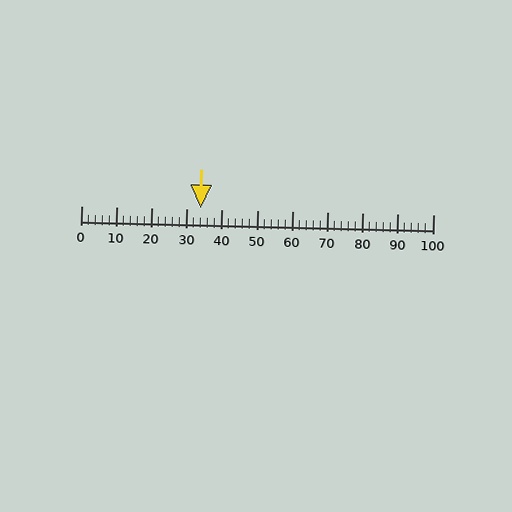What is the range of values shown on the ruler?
The ruler shows values from 0 to 100.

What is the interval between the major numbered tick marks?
The major tick marks are spaced 10 units apart.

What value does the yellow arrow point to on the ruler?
The yellow arrow points to approximately 34.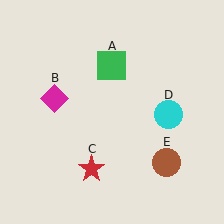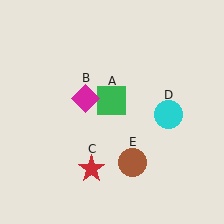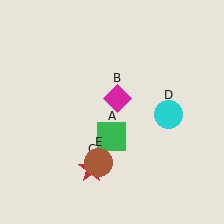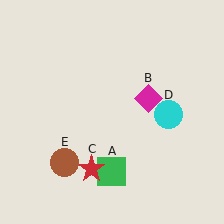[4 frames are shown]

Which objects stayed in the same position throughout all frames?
Red star (object C) and cyan circle (object D) remained stationary.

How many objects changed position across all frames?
3 objects changed position: green square (object A), magenta diamond (object B), brown circle (object E).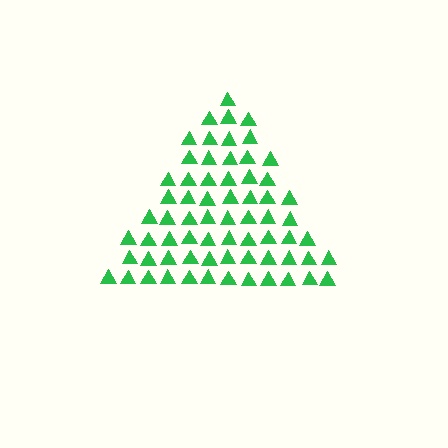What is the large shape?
The large shape is a triangle.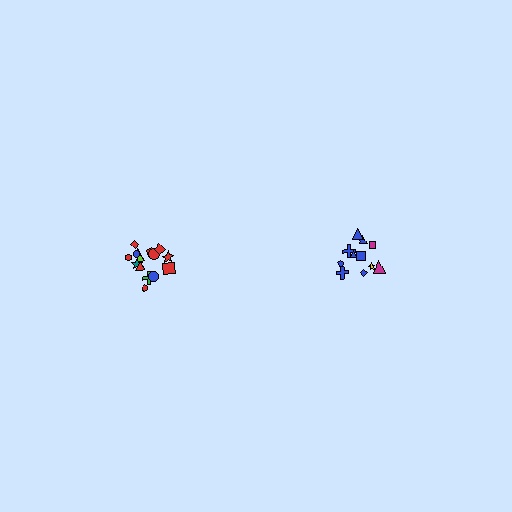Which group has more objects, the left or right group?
The left group.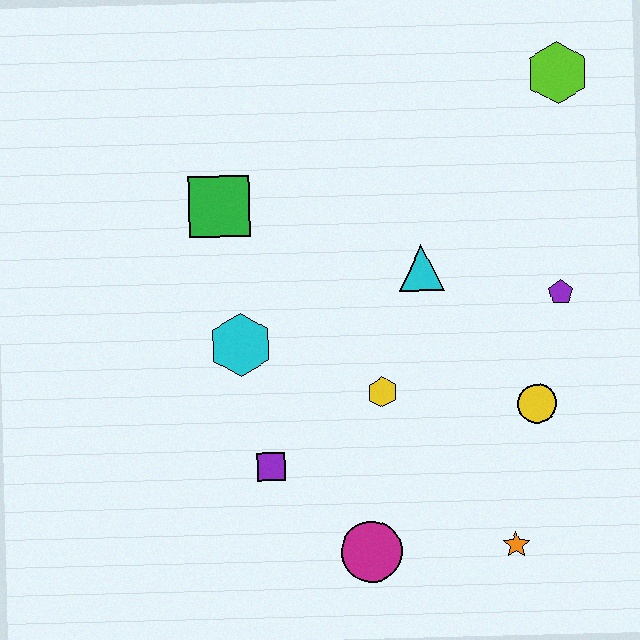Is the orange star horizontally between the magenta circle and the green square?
No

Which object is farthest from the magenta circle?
The lime hexagon is farthest from the magenta circle.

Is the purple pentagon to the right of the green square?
Yes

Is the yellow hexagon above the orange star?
Yes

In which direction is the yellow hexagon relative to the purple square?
The yellow hexagon is to the right of the purple square.